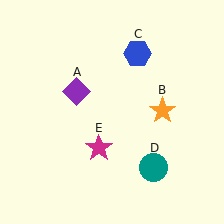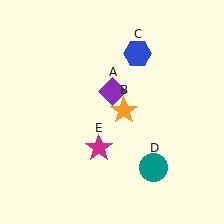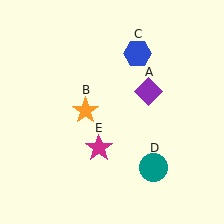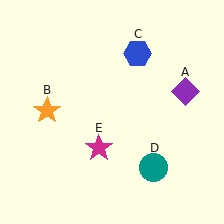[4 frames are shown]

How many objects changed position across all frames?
2 objects changed position: purple diamond (object A), orange star (object B).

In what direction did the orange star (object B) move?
The orange star (object B) moved left.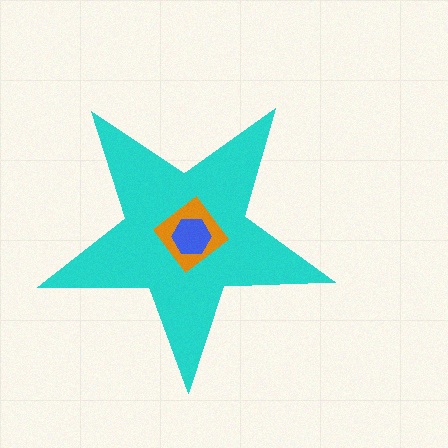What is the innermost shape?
The blue hexagon.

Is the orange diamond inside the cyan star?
Yes.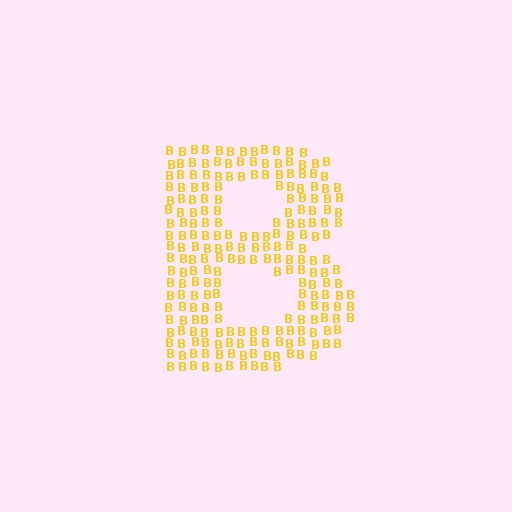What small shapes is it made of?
It is made of small letter B's.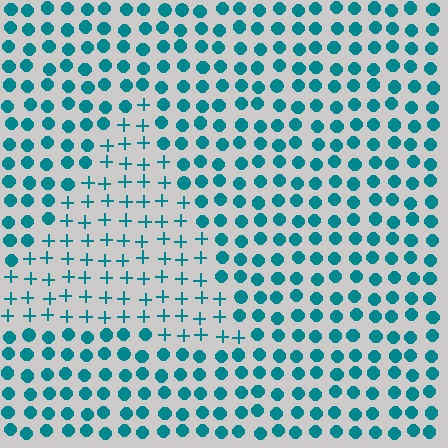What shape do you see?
I see a triangle.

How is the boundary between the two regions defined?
The boundary is defined by a change in element shape: plus signs inside vs. circles outside. All elements share the same color and spacing.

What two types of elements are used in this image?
The image uses plus signs inside the triangle region and circles outside it.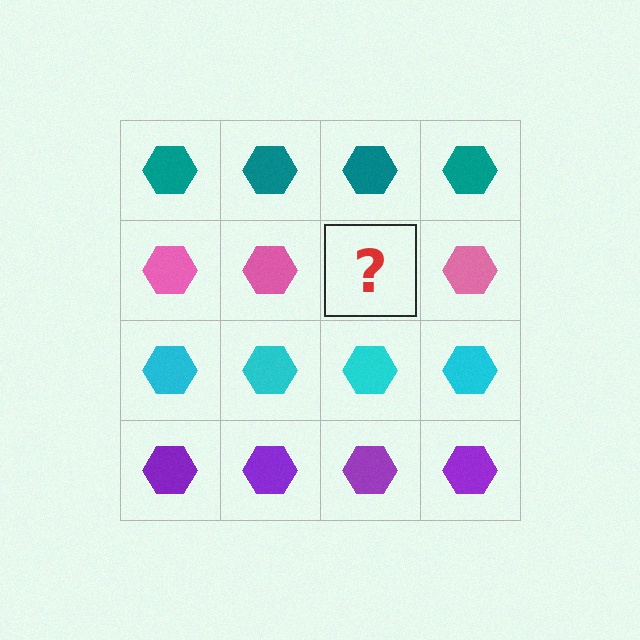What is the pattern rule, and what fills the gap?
The rule is that each row has a consistent color. The gap should be filled with a pink hexagon.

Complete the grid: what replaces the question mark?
The question mark should be replaced with a pink hexagon.